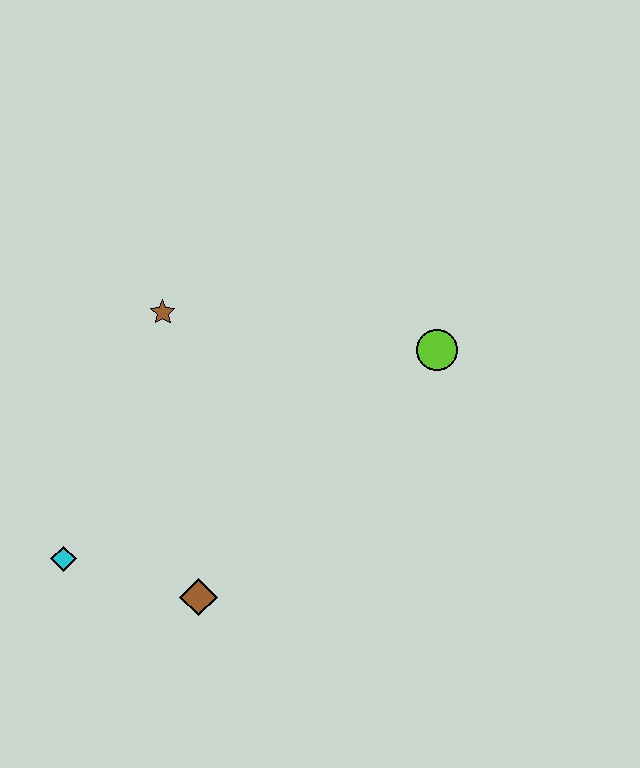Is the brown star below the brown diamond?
No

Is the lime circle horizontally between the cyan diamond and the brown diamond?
No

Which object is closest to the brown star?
The cyan diamond is closest to the brown star.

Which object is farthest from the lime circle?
The cyan diamond is farthest from the lime circle.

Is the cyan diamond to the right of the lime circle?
No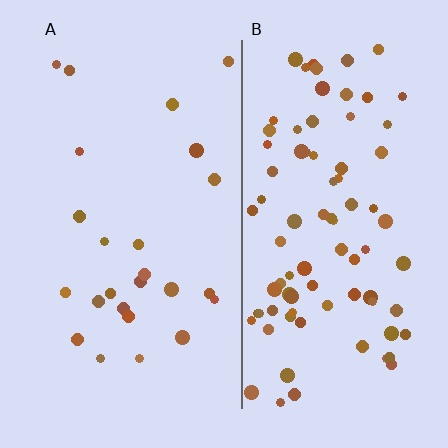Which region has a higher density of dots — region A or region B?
B (the right).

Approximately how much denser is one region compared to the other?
Approximately 3.5× — region B over region A.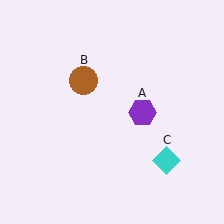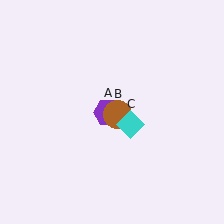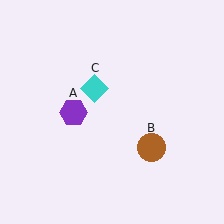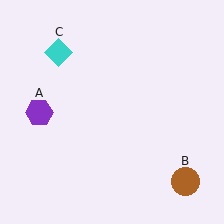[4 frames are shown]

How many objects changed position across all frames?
3 objects changed position: purple hexagon (object A), brown circle (object B), cyan diamond (object C).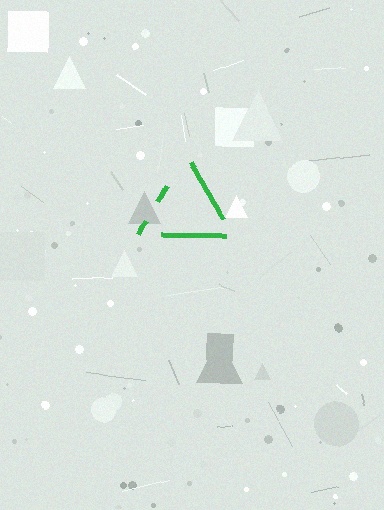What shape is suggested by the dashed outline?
The dashed outline suggests a triangle.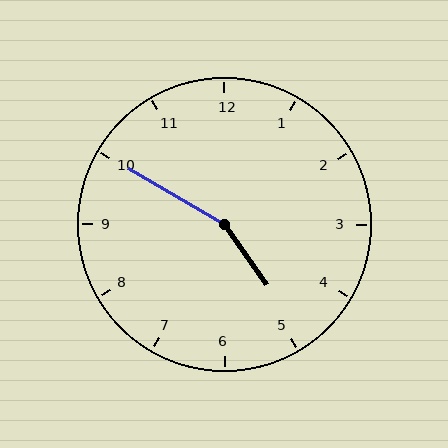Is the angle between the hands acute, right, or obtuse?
It is obtuse.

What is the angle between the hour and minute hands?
Approximately 155 degrees.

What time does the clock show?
4:50.